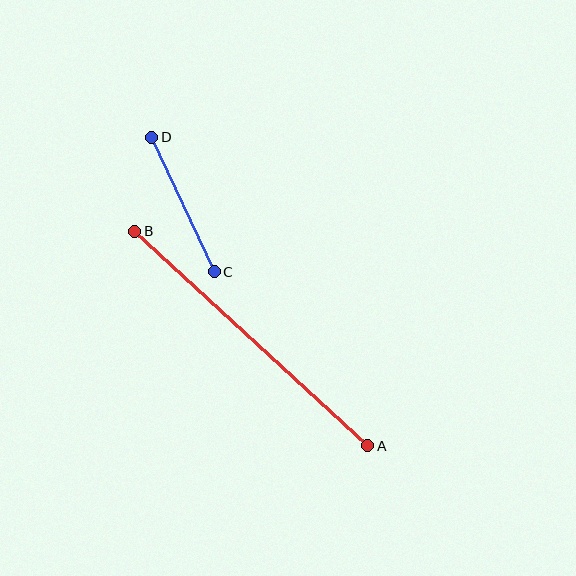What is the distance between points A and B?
The distance is approximately 317 pixels.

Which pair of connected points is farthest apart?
Points A and B are farthest apart.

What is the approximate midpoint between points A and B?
The midpoint is at approximately (251, 339) pixels.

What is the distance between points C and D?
The distance is approximately 148 pixels.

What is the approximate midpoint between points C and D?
The midpoint is at approximately (183, 204) pixels.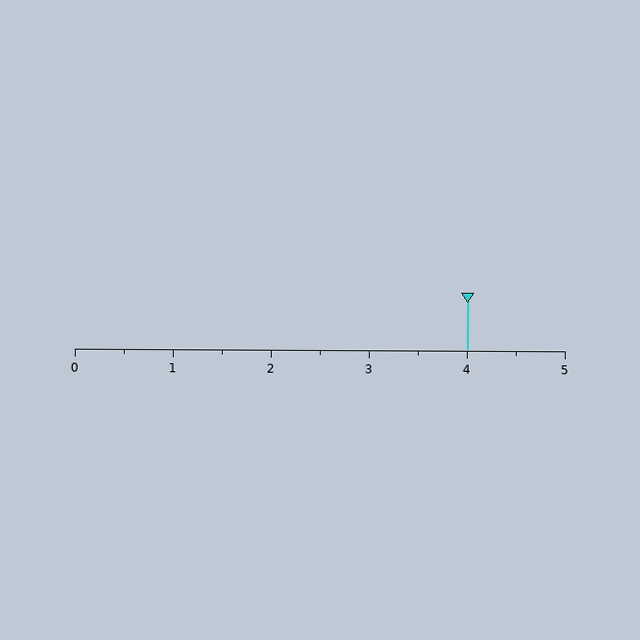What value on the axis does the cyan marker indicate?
The marker indicates approximately 4.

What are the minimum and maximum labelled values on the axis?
The axis runs from 0 to 5.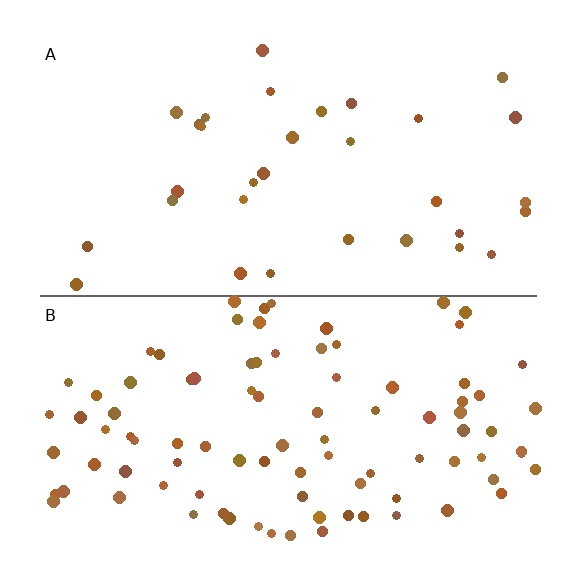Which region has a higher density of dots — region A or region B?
B (the bottom).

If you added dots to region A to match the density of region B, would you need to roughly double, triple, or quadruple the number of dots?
Approximately triple.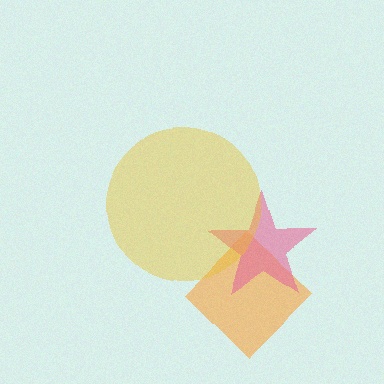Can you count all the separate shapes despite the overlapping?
Yes, there are 3 separate shapes.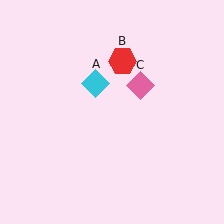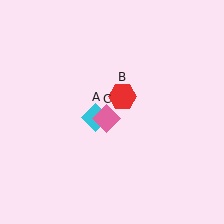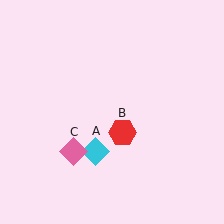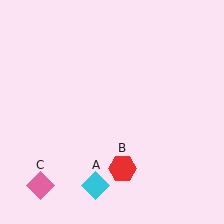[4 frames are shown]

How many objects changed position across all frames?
3 objects changed position: cyan diamond (object A), red hexagon (object B), pink diamond (object C).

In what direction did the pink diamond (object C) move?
The pink diamond (object C) moved down and to the left.